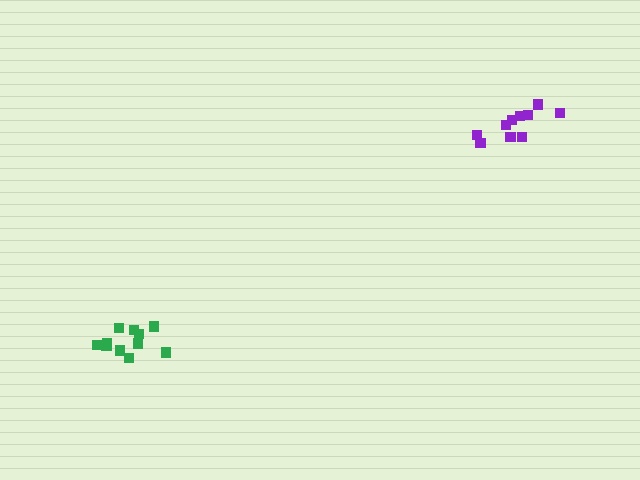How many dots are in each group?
Group 1: 11 dots, Group 2: 10 dots (21 total).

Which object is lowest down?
The green cluster is bottommost.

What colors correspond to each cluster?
The clusters are colored: green, purple.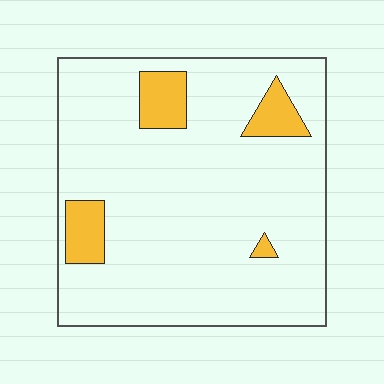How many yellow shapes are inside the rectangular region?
4.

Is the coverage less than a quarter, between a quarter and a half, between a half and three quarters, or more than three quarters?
Less than a quarter.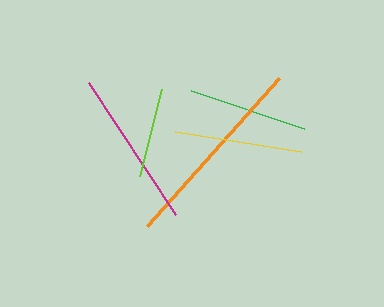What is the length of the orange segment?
The orange segment is approximately 198 pixels long.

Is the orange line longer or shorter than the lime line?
The orange line is longer than the lime line.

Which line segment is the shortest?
The lime line is the shortest at approximately 90 pixels.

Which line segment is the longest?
The orange line is the longest at approximately 198 pixels.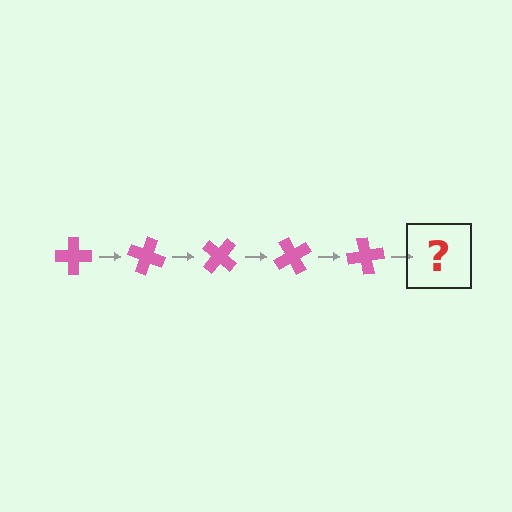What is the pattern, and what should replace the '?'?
The pattern is that the cross rotates 20 degrees each step. The '?' should be a pink cross rotated 100 degrees.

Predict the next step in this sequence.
The next step is a pink cross rotated 100 degrees.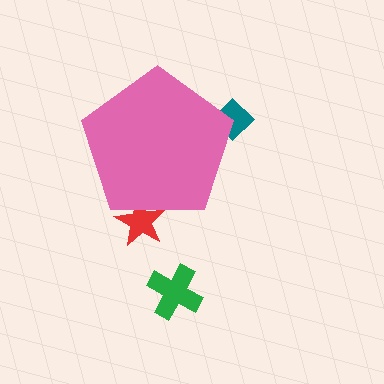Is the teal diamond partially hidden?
Yes, the teal diamond is partially hidden behind the pink pentagon.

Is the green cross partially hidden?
No, the green cross is fully visible.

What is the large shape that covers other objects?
A pink pentagon.